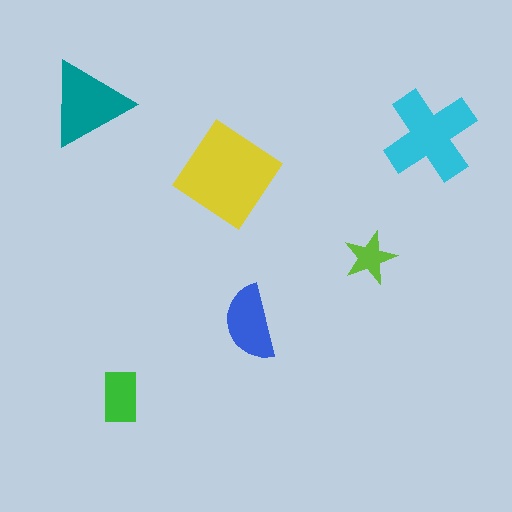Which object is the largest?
The yellow diamond.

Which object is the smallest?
The lime star.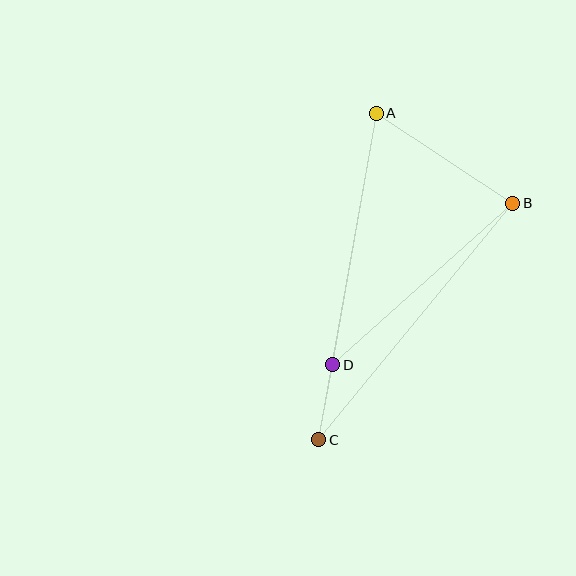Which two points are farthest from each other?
Points A and C are farthest from each other.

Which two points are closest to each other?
Points C and D are closest to each other.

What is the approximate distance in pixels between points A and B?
The distance between A and B is approximately 164 pixels.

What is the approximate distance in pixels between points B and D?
The distance between B and D is approximately 241 pixels.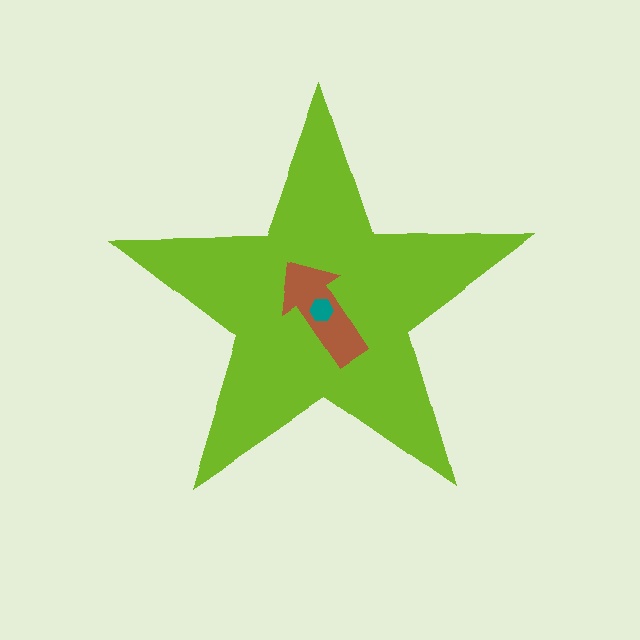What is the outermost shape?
The lime star.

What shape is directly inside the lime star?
The brown arrow.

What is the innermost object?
The teal hexagon.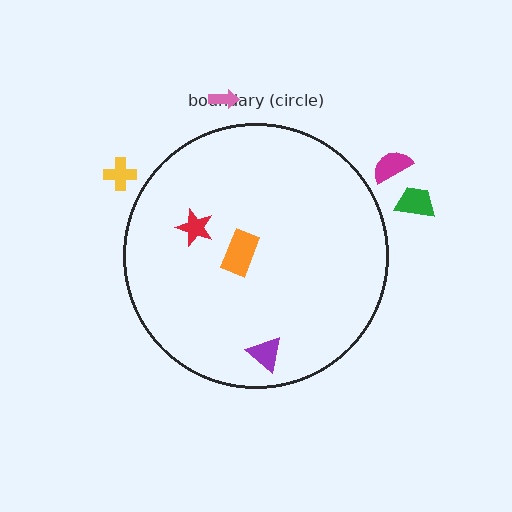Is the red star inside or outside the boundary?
Inside.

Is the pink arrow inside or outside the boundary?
Outside.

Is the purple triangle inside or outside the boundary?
Inside.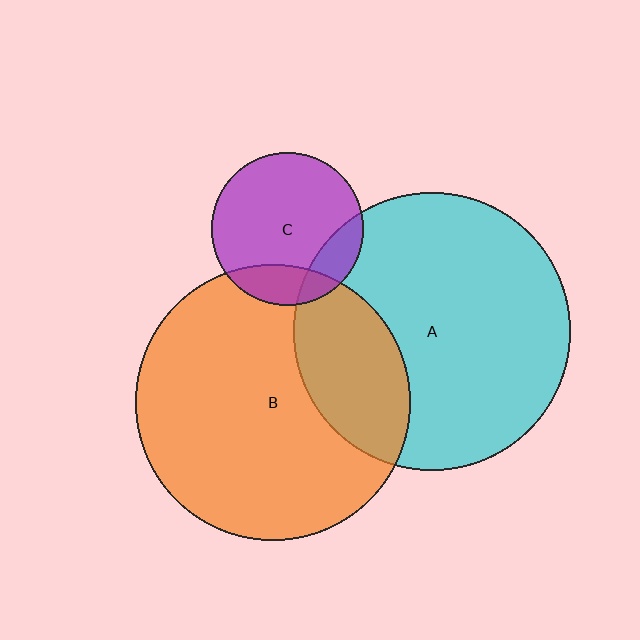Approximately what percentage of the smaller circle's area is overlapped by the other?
Approximately 25%.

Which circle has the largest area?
Circle A (cyan).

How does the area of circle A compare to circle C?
Approximately 3.3 times.